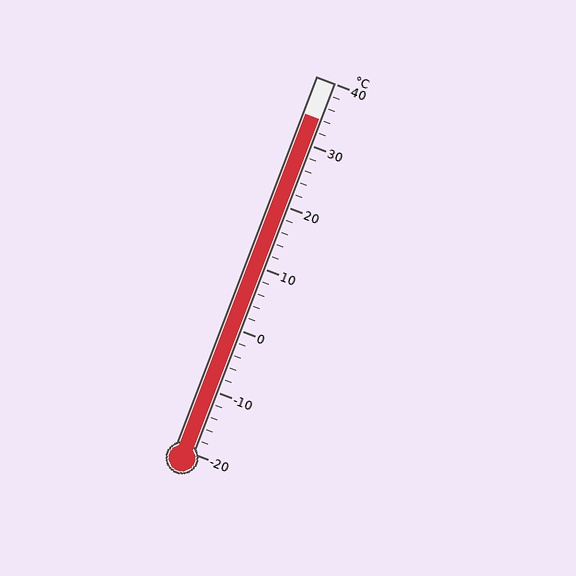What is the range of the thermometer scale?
The thermometer scale ranges from -20°C to 40°C.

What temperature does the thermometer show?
The thermometer shows approximately 34°C.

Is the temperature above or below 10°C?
The temperature is above 10°C.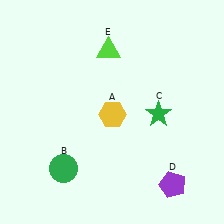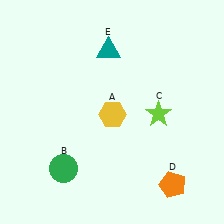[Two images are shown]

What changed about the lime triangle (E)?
In Image 1, E is lime. In Image 2, it changed to teal.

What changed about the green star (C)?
In Image 1, C is green. In Image 2, it changed to lime.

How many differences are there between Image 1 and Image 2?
There are 3 differences between the two images.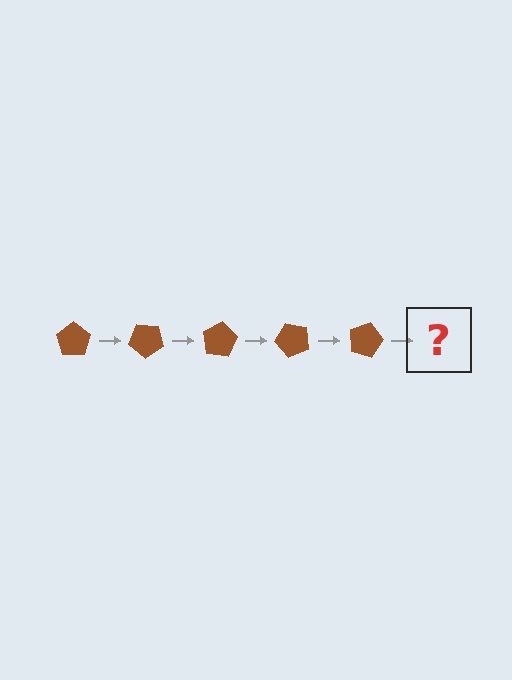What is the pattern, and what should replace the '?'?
The pattern is that the pentagon rotates 40 degrees each step. The '?' should be a brown pentagon rotated 200 degrees.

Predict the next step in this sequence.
The next step is a brown pentagon rotated 200 degrees.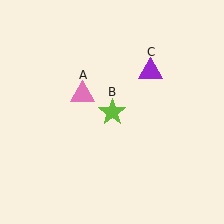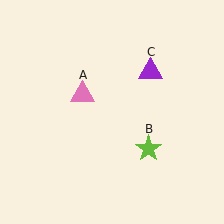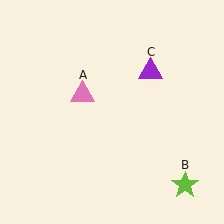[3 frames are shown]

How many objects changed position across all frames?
1 object changed position: lime star (object B).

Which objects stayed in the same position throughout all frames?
Pink triangle (object A) and purple triangle (object C) remained stationary.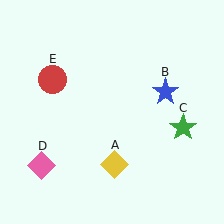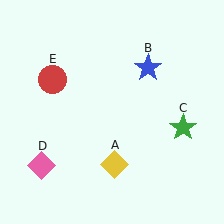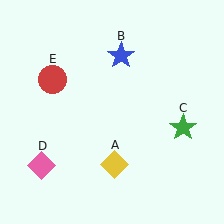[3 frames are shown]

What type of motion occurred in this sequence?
The blue star (object B) rotated counterclockwise around the center of the scene.